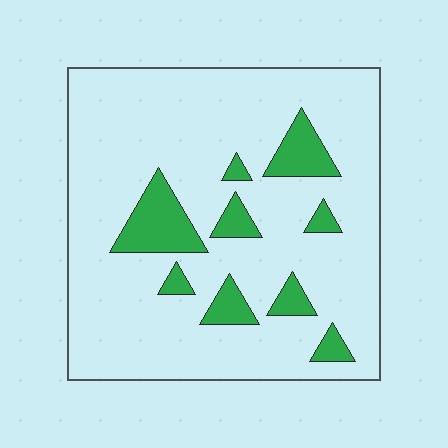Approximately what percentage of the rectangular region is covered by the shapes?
Approximately 15%.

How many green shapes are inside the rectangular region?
9.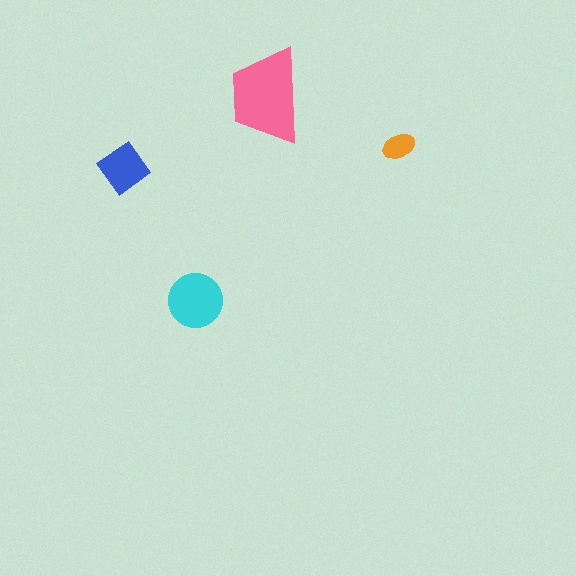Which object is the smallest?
The orange ellipse.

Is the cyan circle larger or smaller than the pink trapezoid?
Smaller.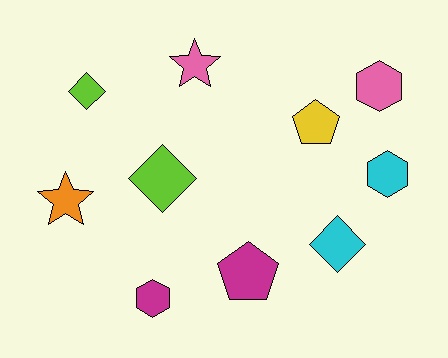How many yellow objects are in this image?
There is 1 yellow object.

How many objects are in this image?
There are 10 objects.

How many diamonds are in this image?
There are 3 diamonds.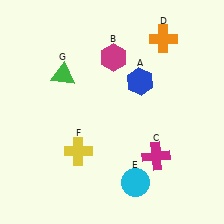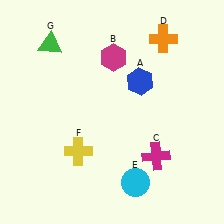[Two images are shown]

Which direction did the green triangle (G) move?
The green triangle (G) moved up.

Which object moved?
The green triangle (G) moved up.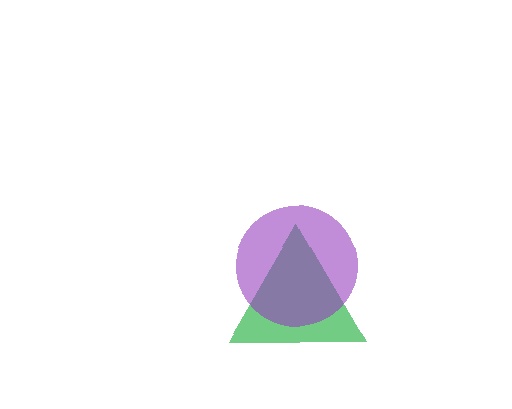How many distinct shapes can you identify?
There are 2 distinct shapes: a green triangle, a purple circle.